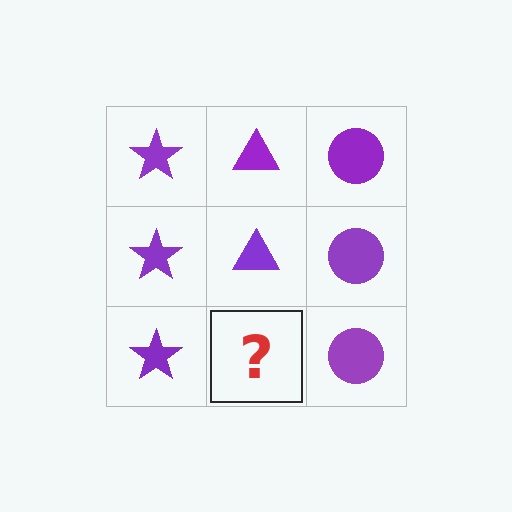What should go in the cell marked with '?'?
The missing cell should contain a purple triangle.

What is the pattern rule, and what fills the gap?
The rule is that each column has a consistent shape. The gap should be filled with a purple triangle.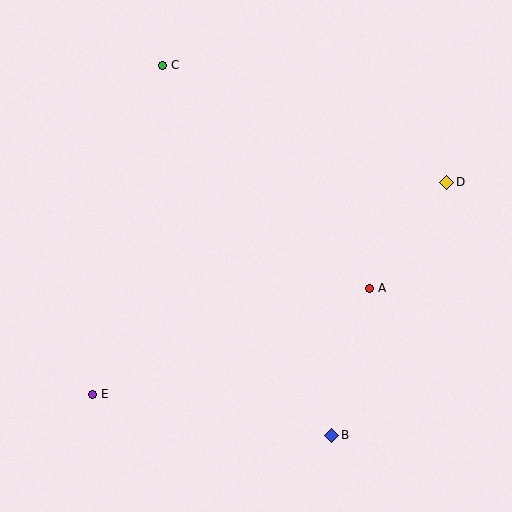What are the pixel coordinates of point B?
Point B is at (332, 435).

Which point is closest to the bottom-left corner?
Point E is closest to the bottom-left corner.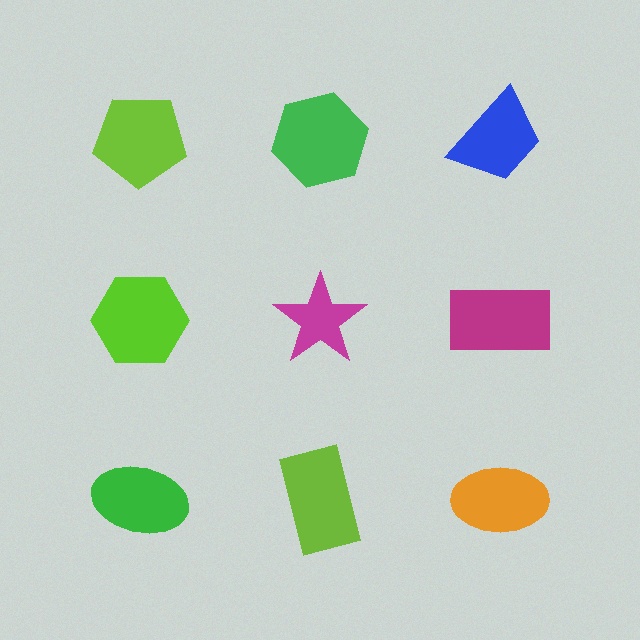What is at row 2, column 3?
A magenta rectangle.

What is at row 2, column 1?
A lime hexagon.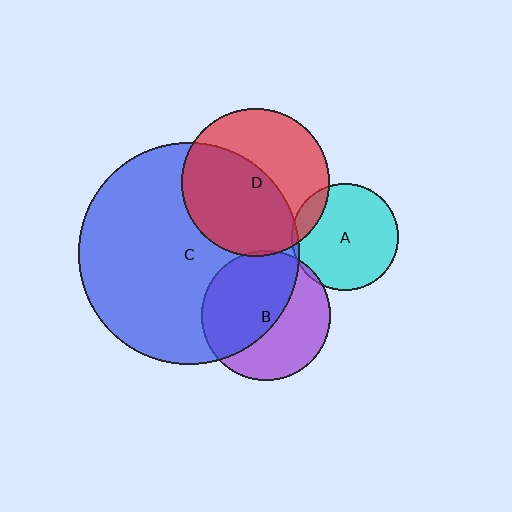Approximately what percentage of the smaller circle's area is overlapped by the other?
Approximately 5%.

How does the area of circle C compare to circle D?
Approximately 2.3 times.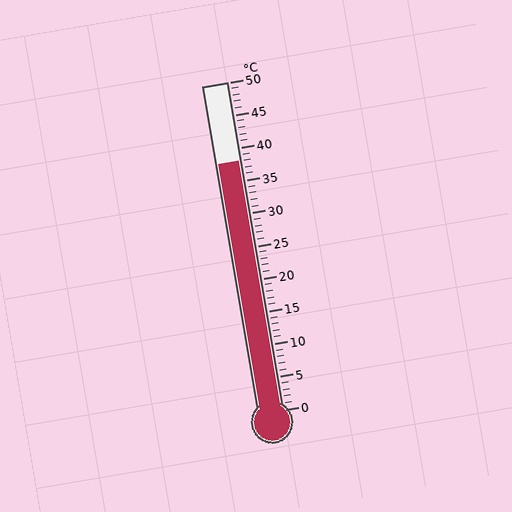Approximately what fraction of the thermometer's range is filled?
The thermometer is filled to approximately 75% of its range.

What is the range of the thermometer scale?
The thermometer scale ranges from 0°C to 50°C.